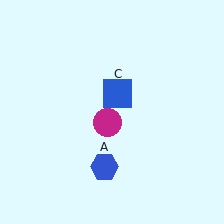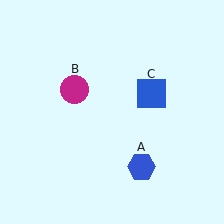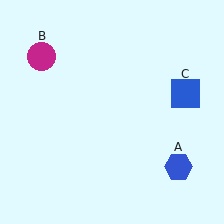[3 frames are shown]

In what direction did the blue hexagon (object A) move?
The blue hexagon (object A) moved right.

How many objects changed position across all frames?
3 objects changed position: blue hexagon (object A), magenta circle (object B), blue square (object C).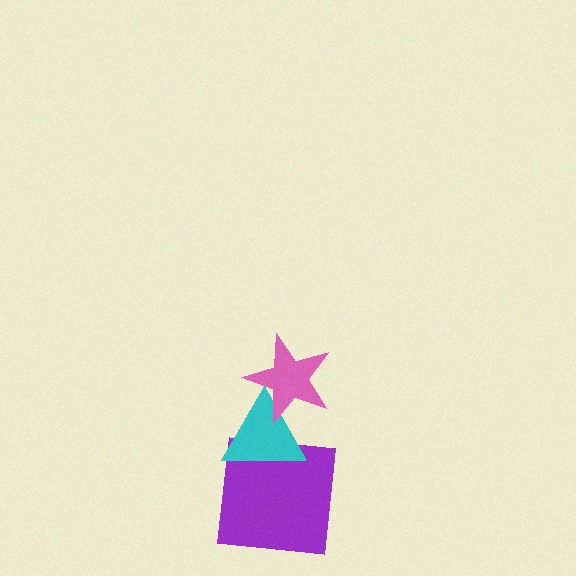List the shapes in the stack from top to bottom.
From top to bottom: the pink star, the cyan triangle, the purple square.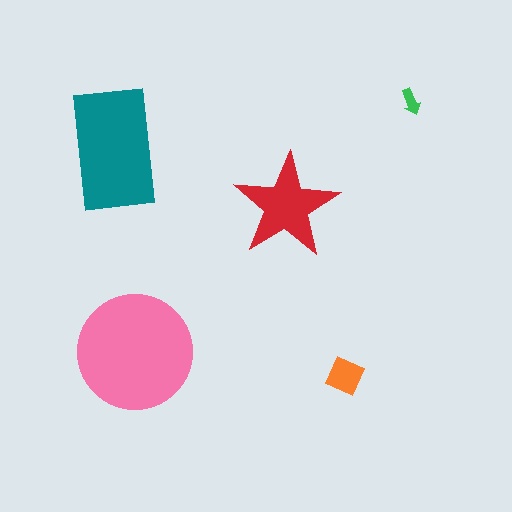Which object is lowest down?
The orange square is bottommost.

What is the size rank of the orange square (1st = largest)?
4th.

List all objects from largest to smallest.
The pink circle, the teal rectangle, the red star, the orange square, the green arrow.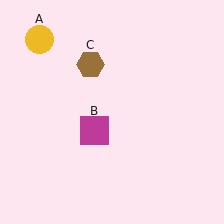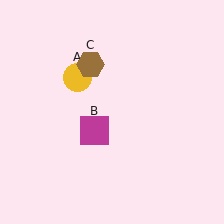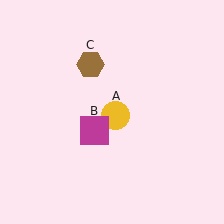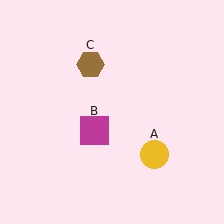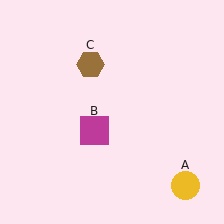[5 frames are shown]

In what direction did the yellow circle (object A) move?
The yellow circle (object A) moved down and to the right.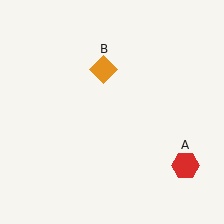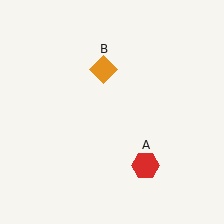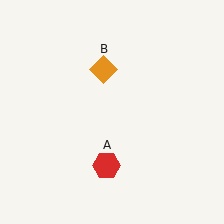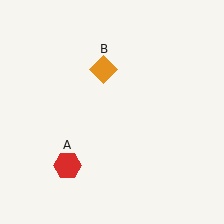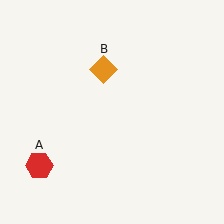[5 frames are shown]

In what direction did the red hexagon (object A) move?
The red hexagon (object A) moved left.